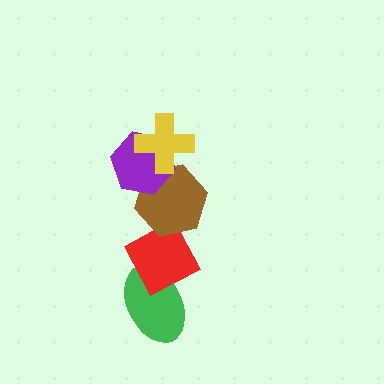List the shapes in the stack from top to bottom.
From top to bottom: the yellow cross, the purple hexagon, the brown hexagon, the red diamond, the green ellipse.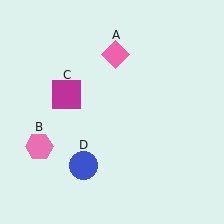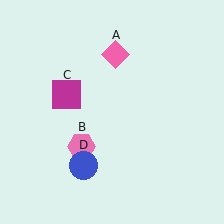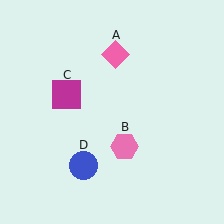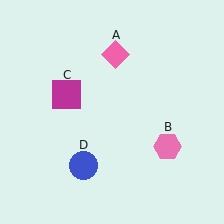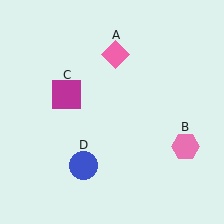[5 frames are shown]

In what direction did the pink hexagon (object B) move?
The pink hexagon (object B) moved right.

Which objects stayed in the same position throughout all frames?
Pink diamond (object A) and magenta square (object C) and blue circle (object D) remained stationary.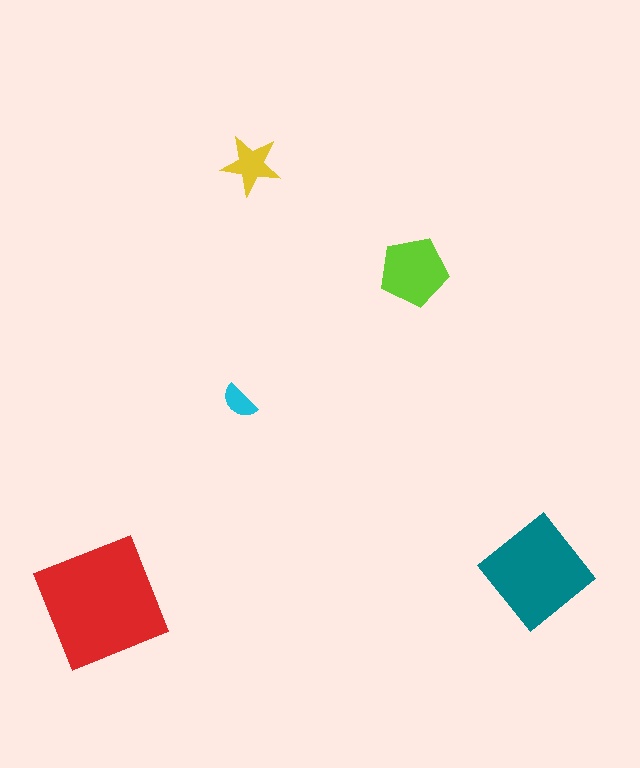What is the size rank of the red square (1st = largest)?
1st.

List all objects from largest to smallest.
The red square, the teal diamond, the lime pentagon, the yellow star, the cyan semicircle.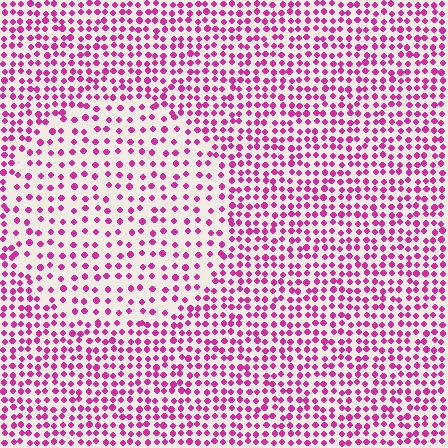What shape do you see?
I see a circle.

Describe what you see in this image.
The image contains small magenta elements arranged at two different densities. A circle-shaped region is visible where the elements are less densely packed than the surrounding area.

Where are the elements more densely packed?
The elements are more densely packed outside the circle boundary.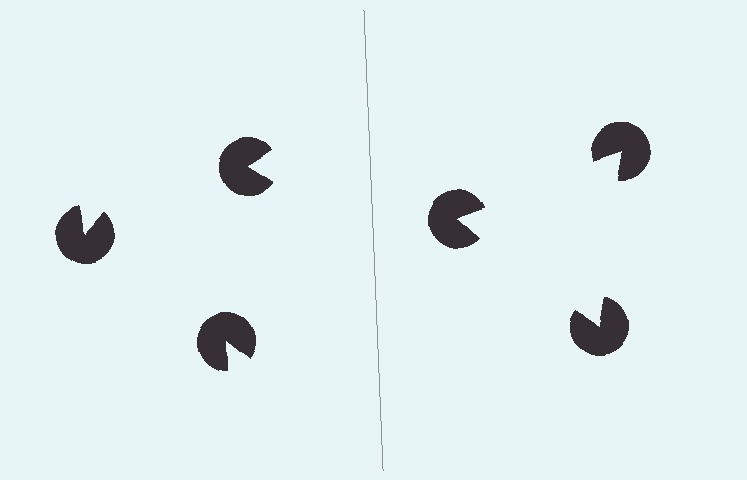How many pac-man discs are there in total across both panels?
6 — 3 on each side.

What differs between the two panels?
The pac-man discs are positioned identically on both sides; only the wedge orientations differ. On the right they align to a triangle; on the left they are misaligned.